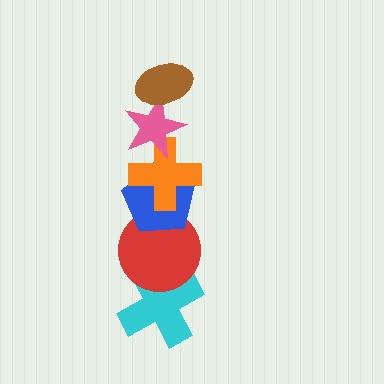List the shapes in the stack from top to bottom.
From top to bottom: the brown ellipse, the pink star, the orange cross, the blue pentagon, the red circle, the cyan cross.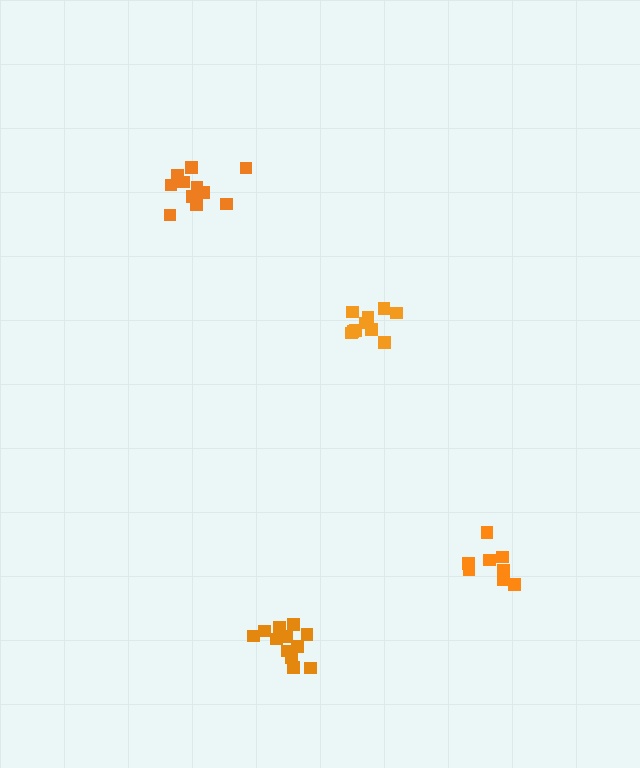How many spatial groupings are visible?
There are 4 spatial groupings.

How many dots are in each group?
Group 1: 8 dots, Group 2: 10 dots, Group 3: 13 dots, Group 4: 11 dots (42 total).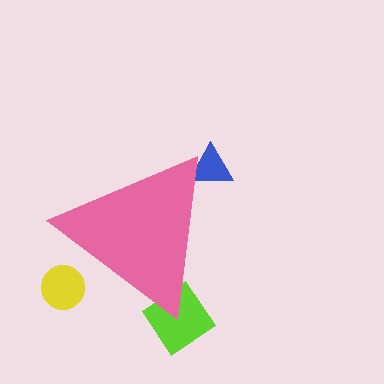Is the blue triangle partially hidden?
Yes, the blue triangle is partially hidden behind the pink triangle.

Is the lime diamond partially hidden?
Yes, the lime diamond is partially hidden behind the pink triangle.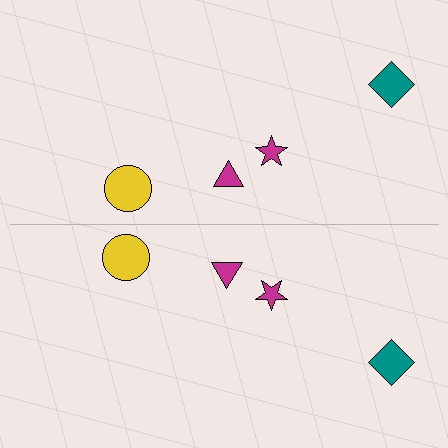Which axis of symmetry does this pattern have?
The pattern has a horizontal axis of symmetry running through the center of the image.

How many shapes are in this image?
There are 8 shapes in this image.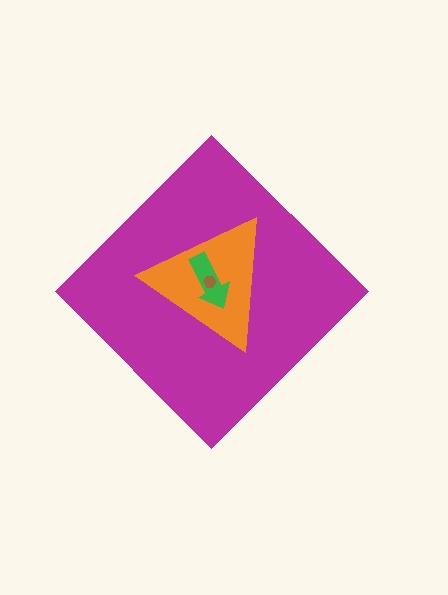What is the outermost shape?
The magenta diamond.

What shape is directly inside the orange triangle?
The green arrow.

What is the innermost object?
The brown hexagon.